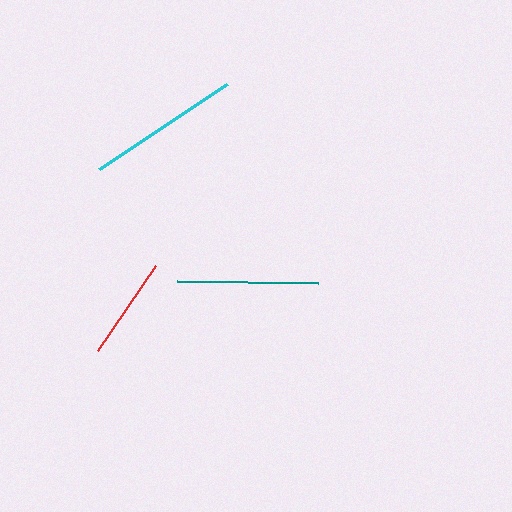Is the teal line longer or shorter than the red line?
The teal line is longer than the red line.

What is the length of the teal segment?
The teal segment is approximately 141 pixels long.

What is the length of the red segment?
The red segment is approximately 103 pixels long.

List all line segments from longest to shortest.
From longest to shortest: cyan, teal, red.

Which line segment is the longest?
The cyan line is the longest at approximately 153 pixels.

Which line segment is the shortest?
The red line is the shortest at approximately 103 pixels.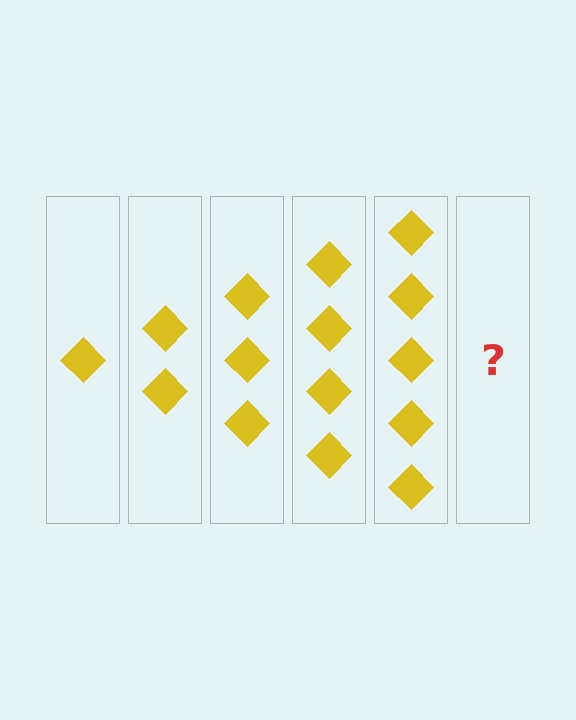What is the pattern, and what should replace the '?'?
The pattern is that each step adds one more diamond. The '?' should be 6 diamonds.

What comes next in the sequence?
The next element should be 6 diamonds.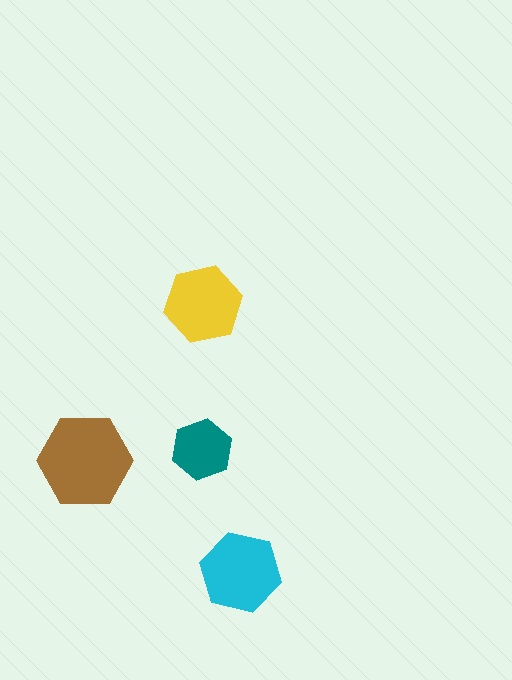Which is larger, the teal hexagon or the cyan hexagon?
The cyan one.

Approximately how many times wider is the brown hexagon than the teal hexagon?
About 1.5 times wider.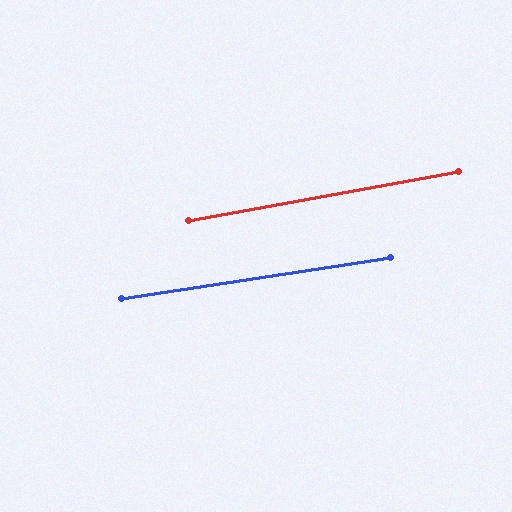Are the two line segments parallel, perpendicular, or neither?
Parallel — their directions differ by only 1.7°.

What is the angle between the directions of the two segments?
Approximately 2 degrees.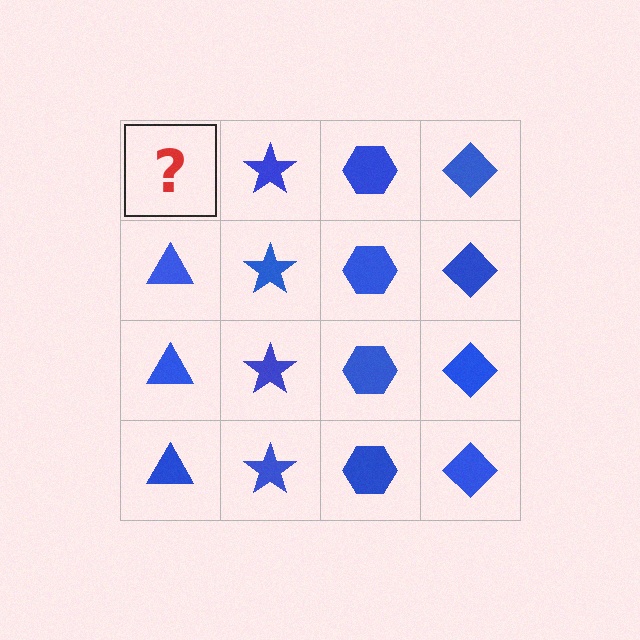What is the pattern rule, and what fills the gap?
The rule is that each column has a consistent shape. The gap should be filled with a blue triangle.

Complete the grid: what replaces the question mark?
The question mark should be replaced with a blue triangle.